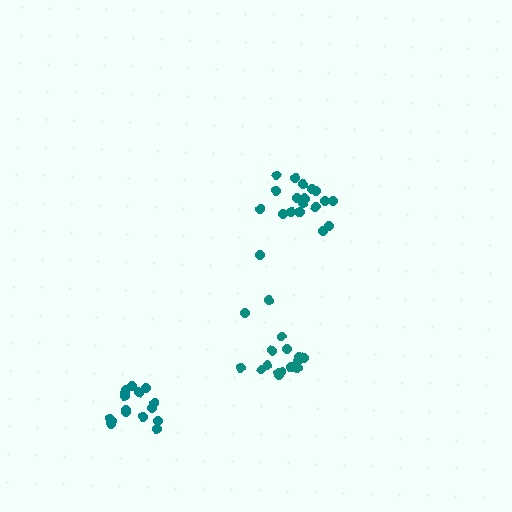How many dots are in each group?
Group 1: 17 dots, Group 2: 20 dots, Group 3: 16 dots (53 total).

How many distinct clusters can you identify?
There are 3 distinct clusters.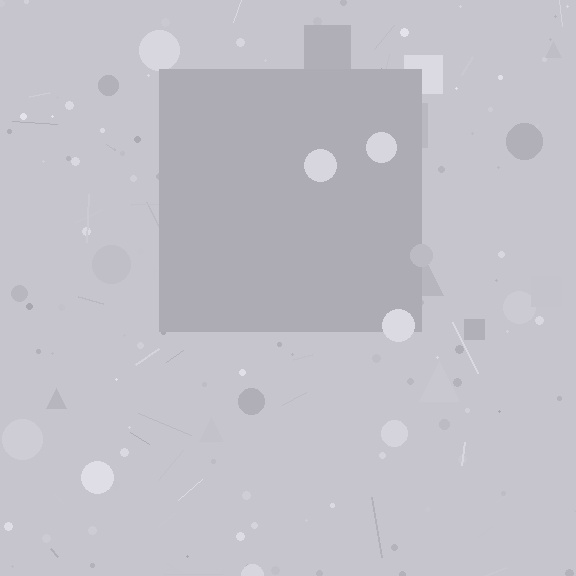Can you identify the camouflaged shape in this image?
The camouflaged shape is a square.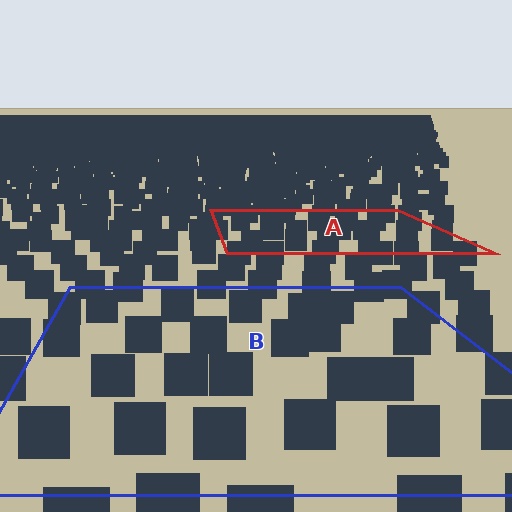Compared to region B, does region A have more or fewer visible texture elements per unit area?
Region A has more texture elements per unit area — they are packed more densely because it is farther away.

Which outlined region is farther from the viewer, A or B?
Region A is farther from the viewer — the texture elements inside it appear smaller and more densely packed.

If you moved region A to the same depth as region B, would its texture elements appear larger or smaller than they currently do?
They would appear larger. At a closer depth, the same texture elements are projected at a bigger on-screen size.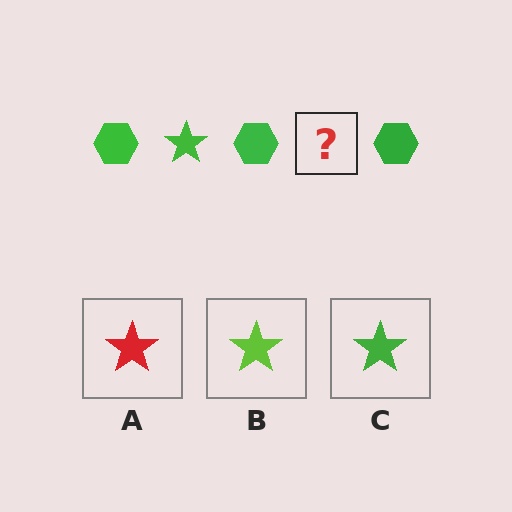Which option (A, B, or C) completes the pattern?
C.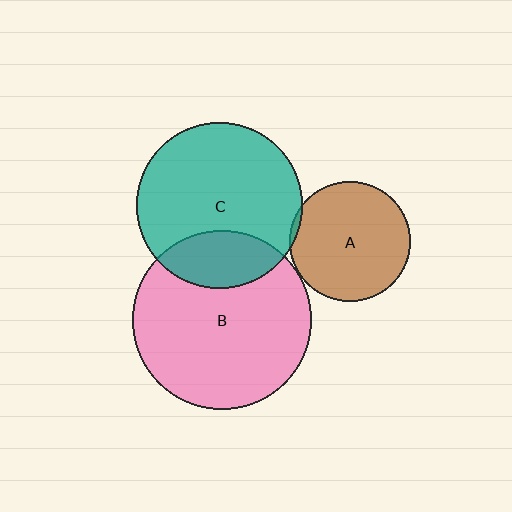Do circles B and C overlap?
Yes.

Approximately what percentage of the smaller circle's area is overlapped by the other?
Approximately 25%.